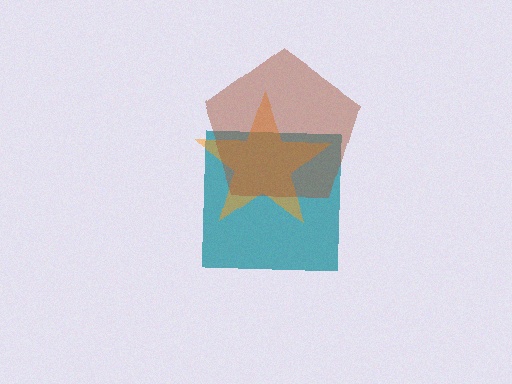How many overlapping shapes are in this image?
There are 3 overlapping shapes in the image.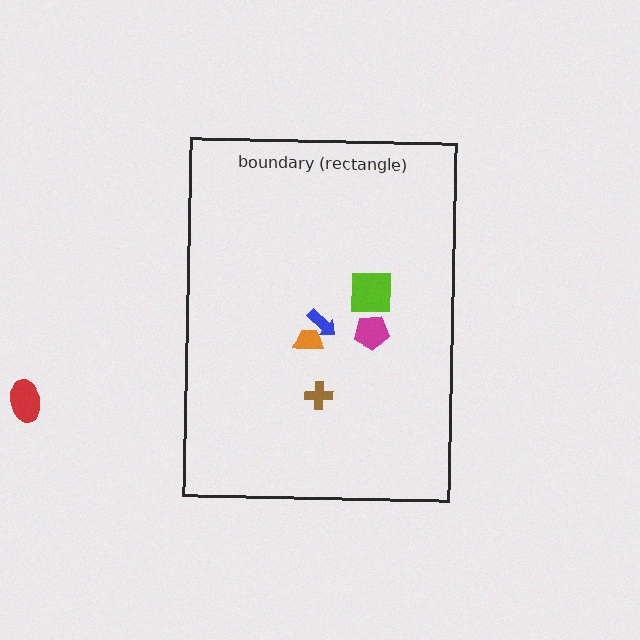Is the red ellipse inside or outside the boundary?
Outside.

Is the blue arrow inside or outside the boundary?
Inside.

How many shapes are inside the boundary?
5 inside, 1 outside.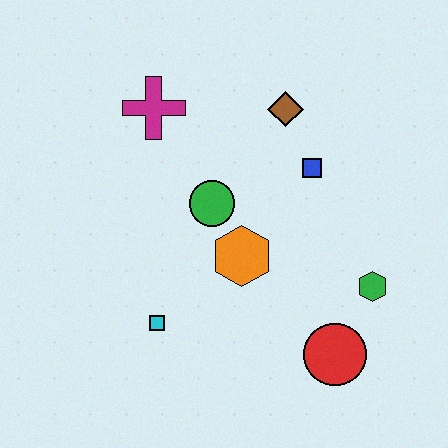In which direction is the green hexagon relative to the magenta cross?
The green hexagon is to the right of the magenta cross.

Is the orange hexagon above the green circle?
No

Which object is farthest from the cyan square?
The brown diamond is farthest from the cyan square.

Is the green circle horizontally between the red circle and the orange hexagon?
No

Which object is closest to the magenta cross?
The green circle is closest to the magenta cross.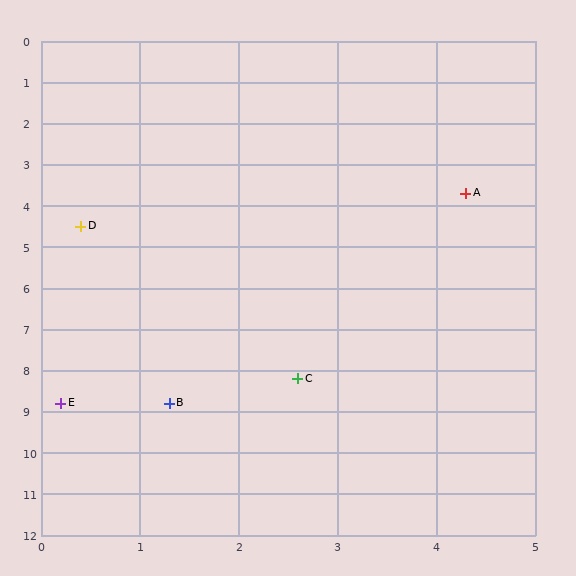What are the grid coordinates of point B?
Point B is at approximately (1.3, 8.8).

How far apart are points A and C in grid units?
Points A and C are about 4.8 grid units apart.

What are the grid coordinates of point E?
Point E is at approximately (0.2, 8.8).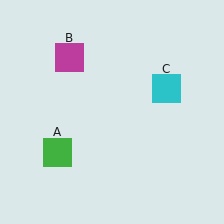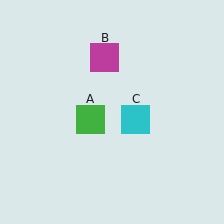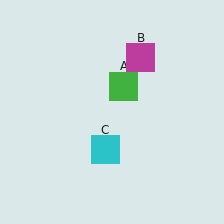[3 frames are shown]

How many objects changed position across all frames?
3 objects changed position: green square (object A), magenta square (object B), cyan square (object C).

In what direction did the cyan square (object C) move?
The cyan square (object C) moved down and to the left.